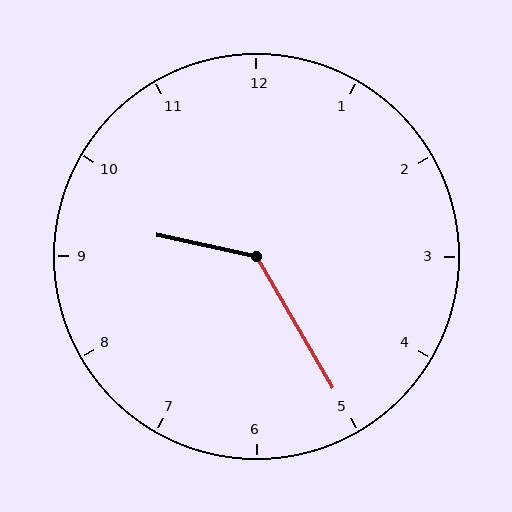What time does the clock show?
9:25.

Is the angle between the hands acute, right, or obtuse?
It is obtuse.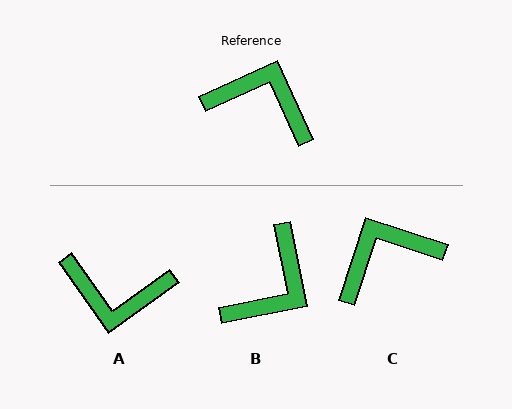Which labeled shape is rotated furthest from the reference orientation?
A, about 169 degrees away.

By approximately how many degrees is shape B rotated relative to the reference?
Approximately 103 degrees clockwise.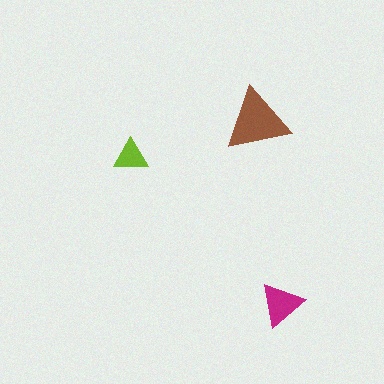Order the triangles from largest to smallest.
the brown one, the magenta one, the lime one.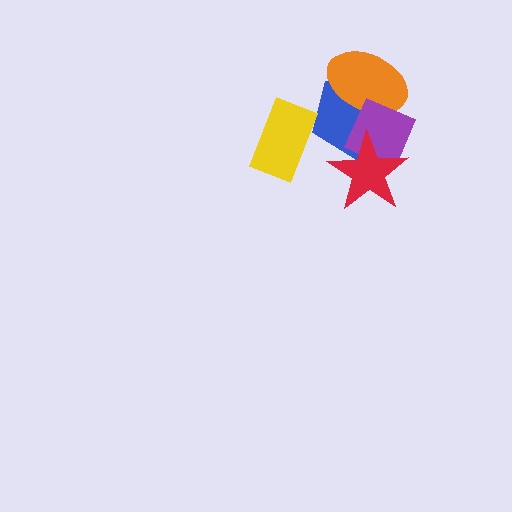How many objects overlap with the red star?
2 objects overlap with the red star.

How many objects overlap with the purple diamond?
3 objects overlap with the purple diamond.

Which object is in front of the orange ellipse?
The purple diamond is in front of the orange ellipse.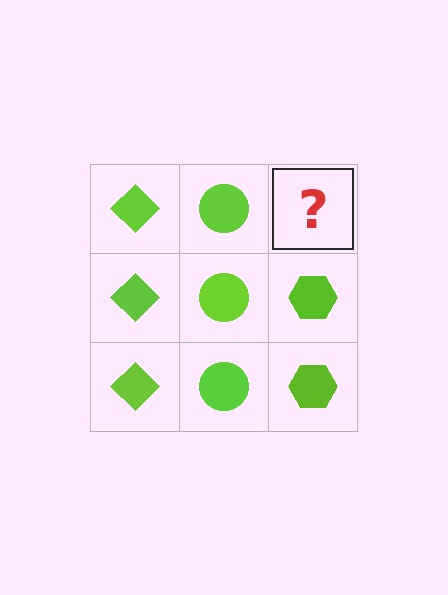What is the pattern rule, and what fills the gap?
The rule is that each column has a consistent shape. The gap should be filled with a lime hexagon.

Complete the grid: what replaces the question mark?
The question mark should be replaced with a lime hexagon.